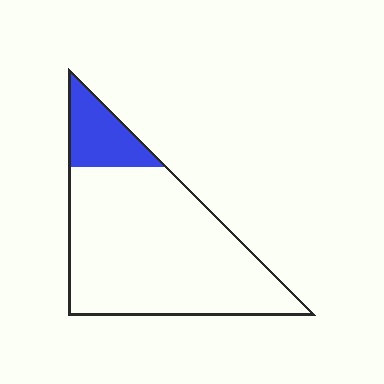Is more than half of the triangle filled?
No.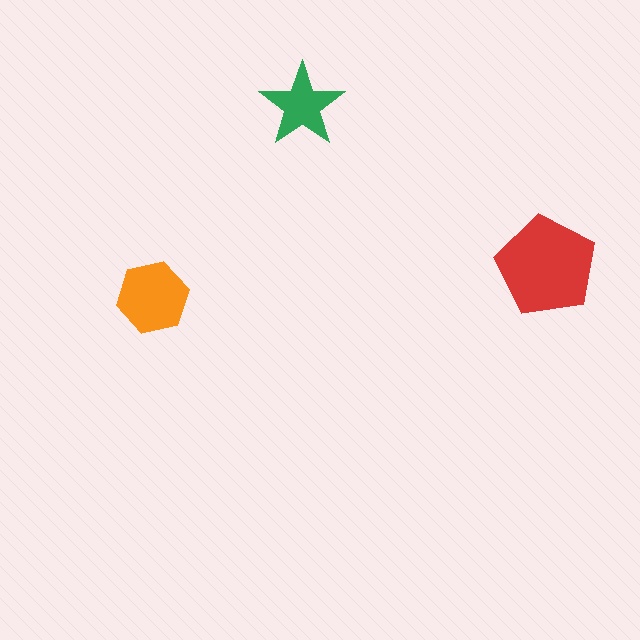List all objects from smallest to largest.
The green star, the orange hexagon, the red pentagon.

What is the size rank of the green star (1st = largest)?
3rd.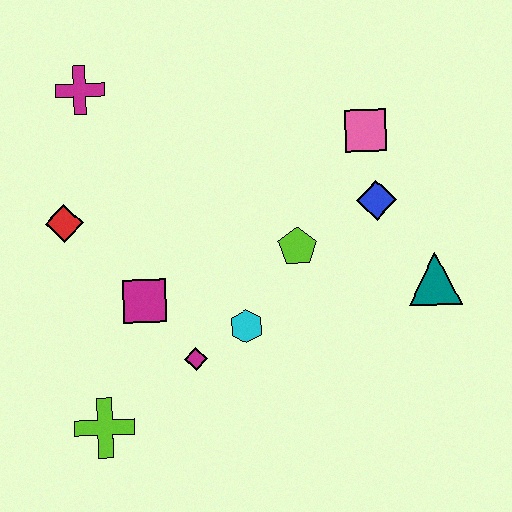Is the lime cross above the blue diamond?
No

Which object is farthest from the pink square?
The lime cross is farthest from the pink square.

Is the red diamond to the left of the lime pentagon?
Yes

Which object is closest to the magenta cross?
The red diamond is closest to the magenta cross.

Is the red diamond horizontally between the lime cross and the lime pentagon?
No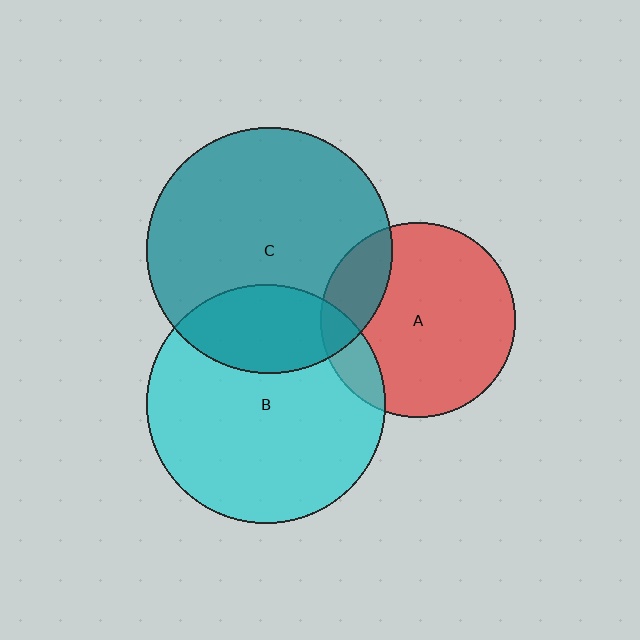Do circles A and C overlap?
Yes.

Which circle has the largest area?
Circle C (teal).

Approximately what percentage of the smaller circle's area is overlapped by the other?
Approximately 20%.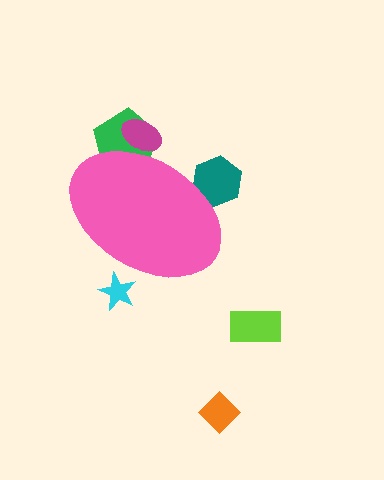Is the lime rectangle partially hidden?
No, the lime rectangle is fully visible.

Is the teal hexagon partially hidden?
Yes, the teal hexagon is partially hidden behind the pink ellipse.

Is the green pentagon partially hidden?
Yes, the green pentagon is partially hidden behind the pink ellipse.